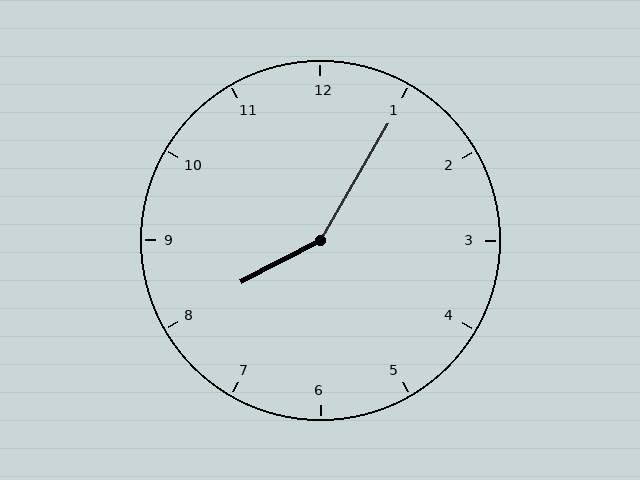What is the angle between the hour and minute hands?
Approximately 148 degrees.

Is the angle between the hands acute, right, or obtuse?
It is obtuse.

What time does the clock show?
8:05.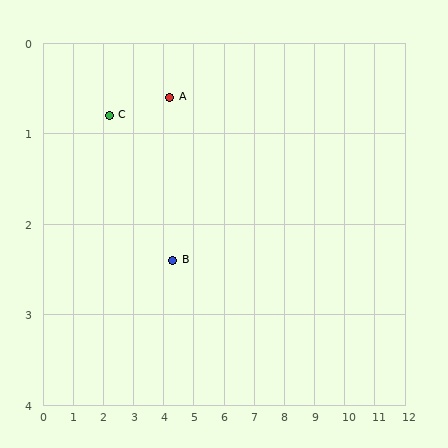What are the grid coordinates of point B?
Point B is at approximately (4.3, 2.4).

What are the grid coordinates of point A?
Point A is at approximately (4.2, 0.6).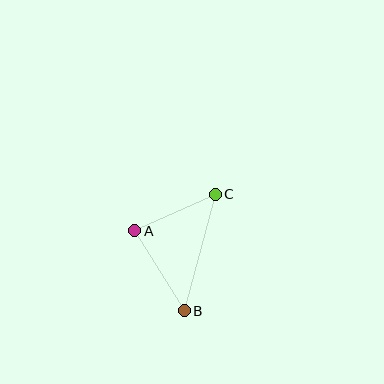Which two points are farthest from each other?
Points B and C are farthest from each other.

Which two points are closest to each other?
Points A and C are closest to each other.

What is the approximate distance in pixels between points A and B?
The distance between A and B is approximately 94 pixels.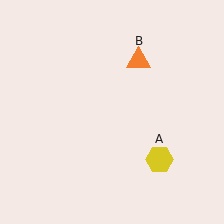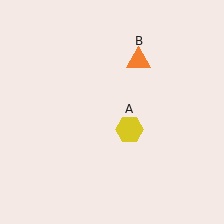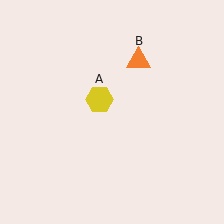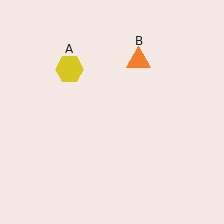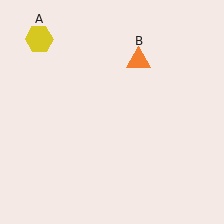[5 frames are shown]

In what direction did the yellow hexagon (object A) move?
The yellow hexagon (object A) moved up and to the left.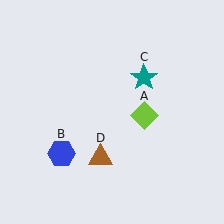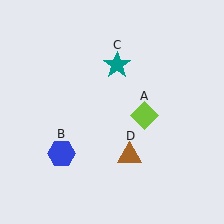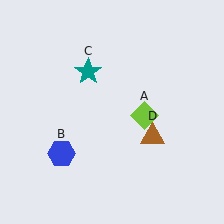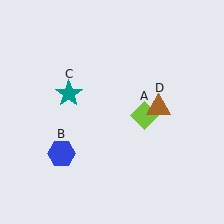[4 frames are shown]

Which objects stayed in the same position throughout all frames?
Lime diamond (object A) and blue hexagon (object B) remained stationary.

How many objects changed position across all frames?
2 objects changed position: teal star (object C), brown triangle (object D).